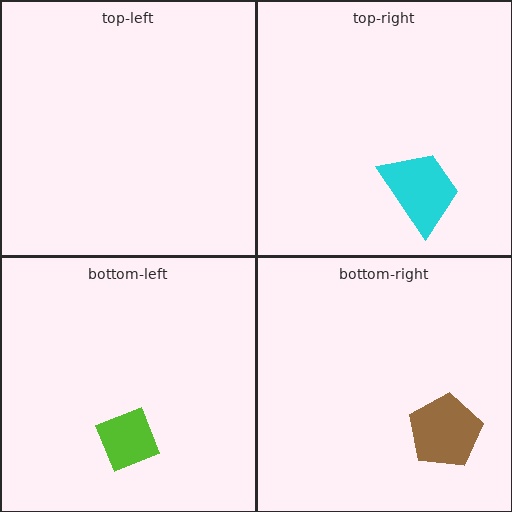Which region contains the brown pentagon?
The bottom-right region.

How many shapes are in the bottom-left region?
1.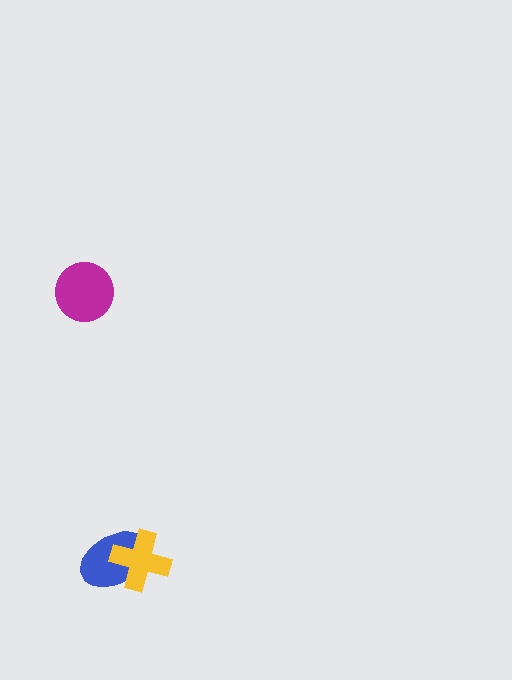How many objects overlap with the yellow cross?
1 object overlaps with the yellow cross.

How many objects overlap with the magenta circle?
0 objects overlap with the magenta circle.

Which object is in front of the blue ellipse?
The yellow cross is in front of the blue ellipse.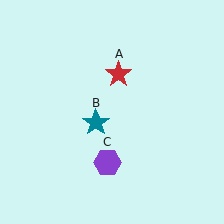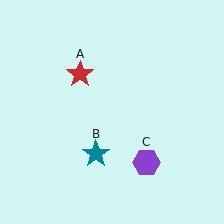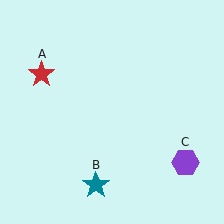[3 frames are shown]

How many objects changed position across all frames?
3 objects changed position: red star (object A), teal star (object B), purple hexagon (object C).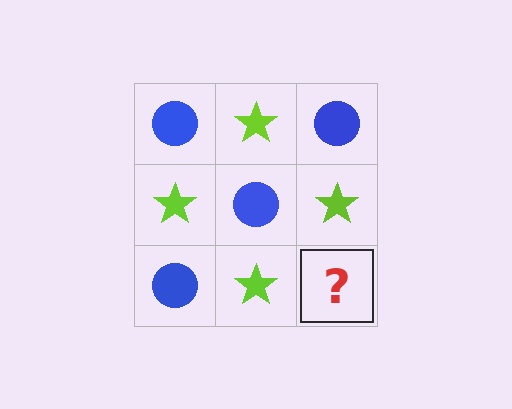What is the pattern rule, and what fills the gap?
The rule is that it alternates blue circle and lime star in a checkerboard pattern. The gap should be filled with a blue circle.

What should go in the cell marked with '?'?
The missing cell should contain a blue circle.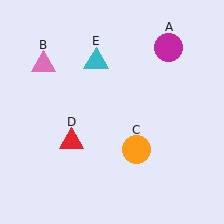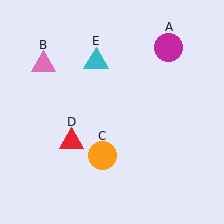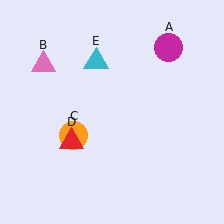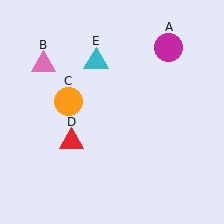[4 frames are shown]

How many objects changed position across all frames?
1 object changed position: orange circle (object C).